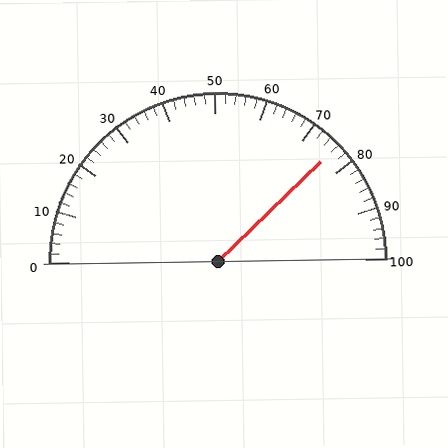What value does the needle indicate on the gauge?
The needle indicates approximately 76.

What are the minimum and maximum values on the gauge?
The gauge ranges from 0 to 100.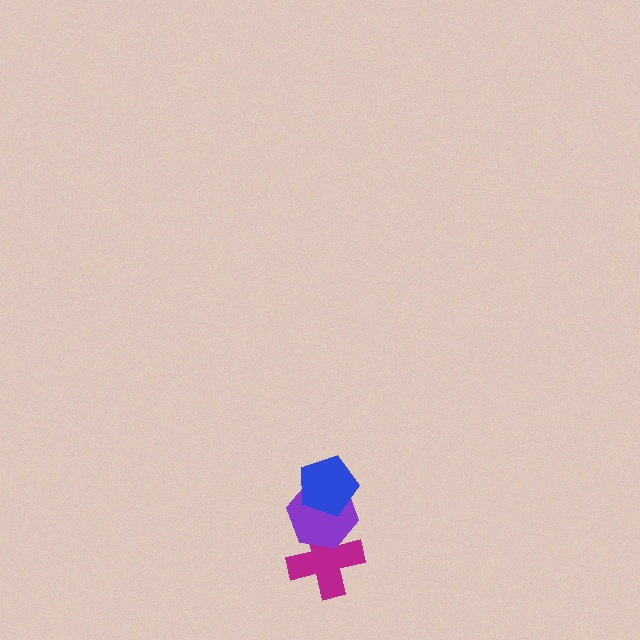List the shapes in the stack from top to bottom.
From top to bottom: the blue pentagon, the purple hexagon, the magenta cross.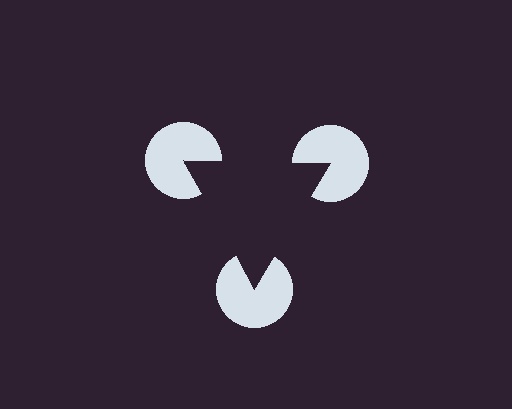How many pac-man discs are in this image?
There are 3 — one at each vertex of the illusory triangle.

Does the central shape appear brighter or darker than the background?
It typically appears slightly darker than the background, even though no actual brightness change is drawn.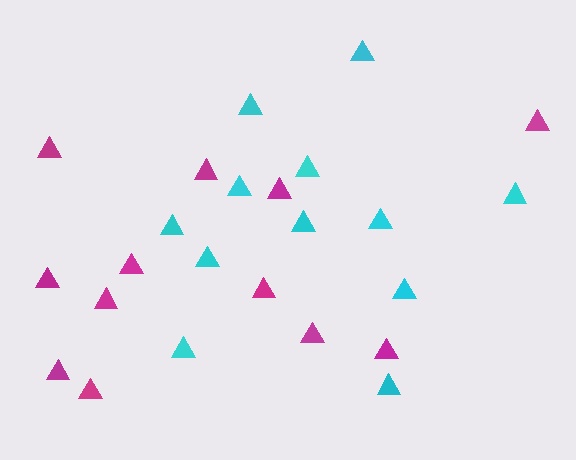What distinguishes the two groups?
There are 2 groups: one group of cyan triangles (12) and one group of magenta triangles (12).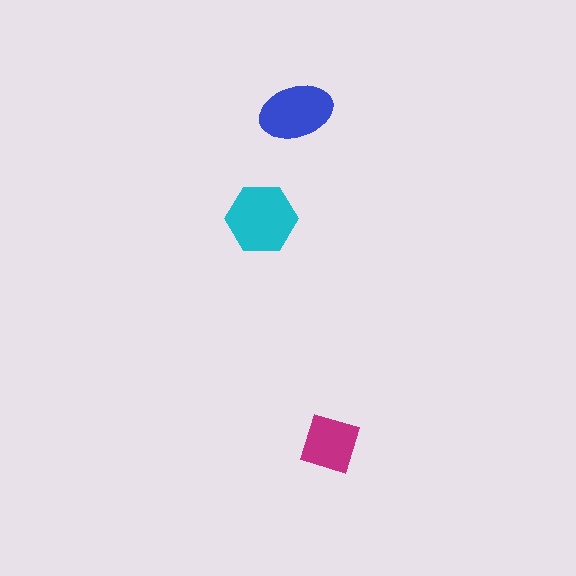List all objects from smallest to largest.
The magenta diamond, the blue ellipse, the cyan hexagon.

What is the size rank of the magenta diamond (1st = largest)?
3rd.